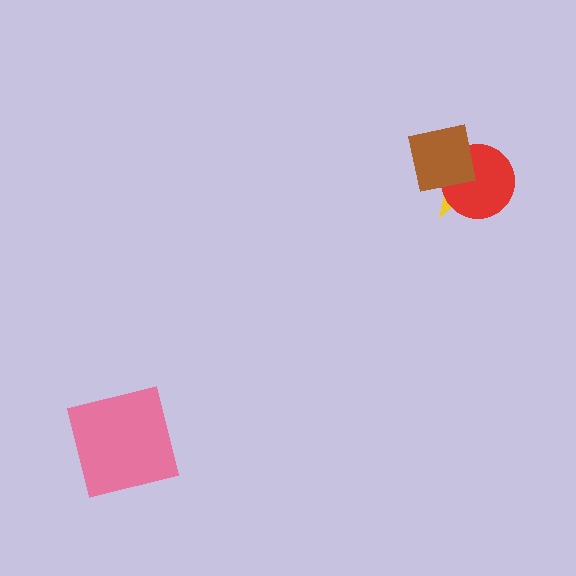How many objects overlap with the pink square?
0 objects overlap with the pink square.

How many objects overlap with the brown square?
2 objects overlap with the brown square.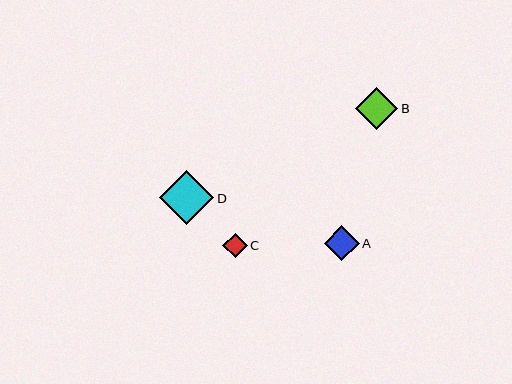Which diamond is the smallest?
Diamond C is the smallest with a size of approximately 24 pixels.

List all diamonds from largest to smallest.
From largest to smallest: D, B, A, C.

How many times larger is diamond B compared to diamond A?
Diamond B is approximately 1.2 times the size of diamond A.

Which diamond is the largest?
Diamond D is the largest with a size of approximately 54 pixels.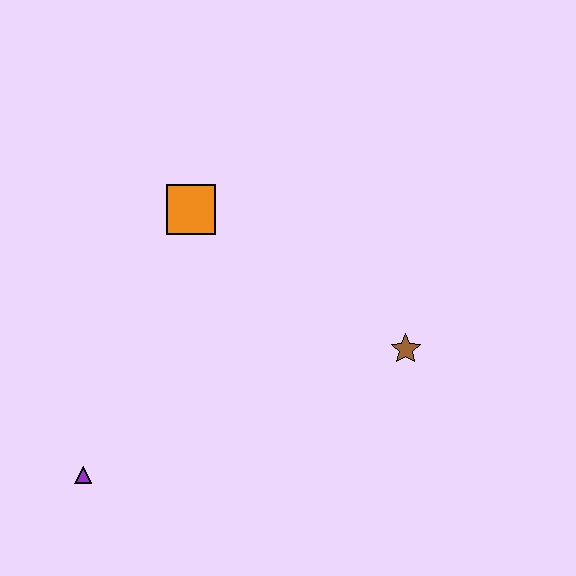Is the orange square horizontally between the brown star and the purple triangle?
Yes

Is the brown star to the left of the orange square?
No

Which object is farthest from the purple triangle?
The brown star is farthest from the purple triangle.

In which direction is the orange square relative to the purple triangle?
The orange square is above the purple triangle.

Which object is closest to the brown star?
The orange square is closest to the brown star.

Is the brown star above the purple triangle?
Yes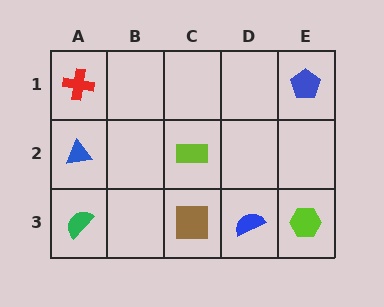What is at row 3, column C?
A brown square.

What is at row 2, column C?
A lime rectangle.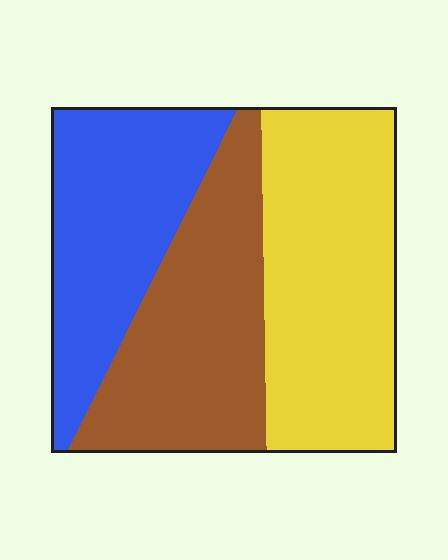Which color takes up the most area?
Yellow, at roughly 40%.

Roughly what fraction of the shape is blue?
Blue covers roughly 30% of the shape.